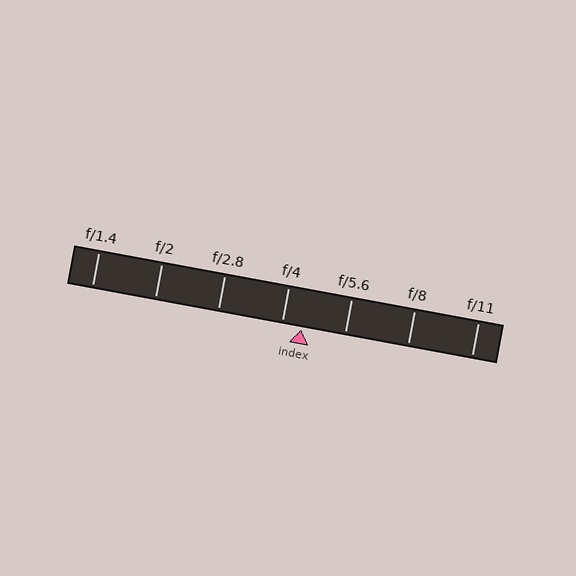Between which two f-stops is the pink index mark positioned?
The index mark is between f/4 and f/5.6.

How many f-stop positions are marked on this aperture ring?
There are 7 f-stop positions marked.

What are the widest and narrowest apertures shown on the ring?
The widest aperture shown is f/1.4 and the narrowest is f/11.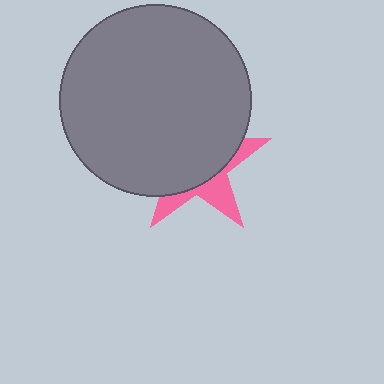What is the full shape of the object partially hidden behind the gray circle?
The partially hidden object is a pink star.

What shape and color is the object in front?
The object in front is a gray circle.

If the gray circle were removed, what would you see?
You would see the complete pink star.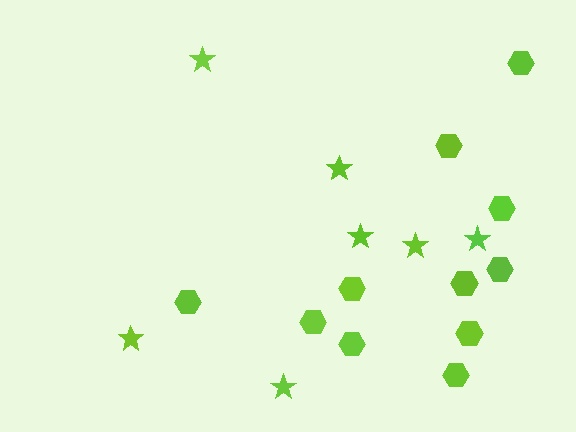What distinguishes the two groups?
There are 2 groups: one group of hexagons (11) and one group of stars (7).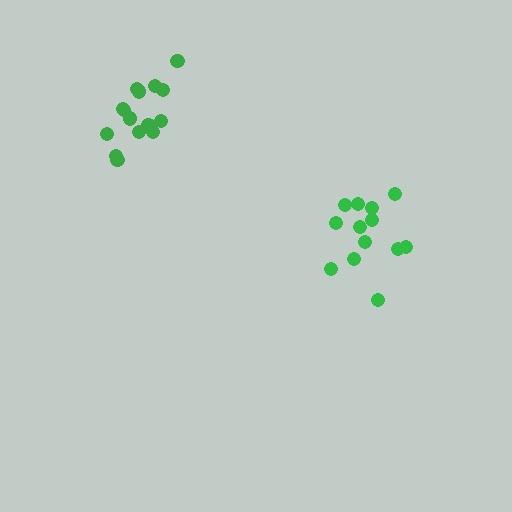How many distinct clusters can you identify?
There are 2 distinct clusters.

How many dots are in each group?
Group 1: 15 dots, Group 2: 13 dots (28 total).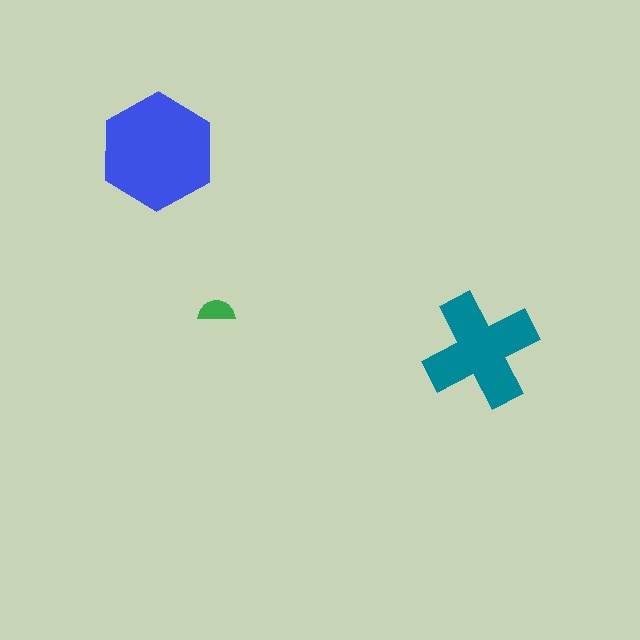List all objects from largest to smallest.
The blue hexagon, the teal cross, the green semicircle.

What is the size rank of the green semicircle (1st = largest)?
3rd.